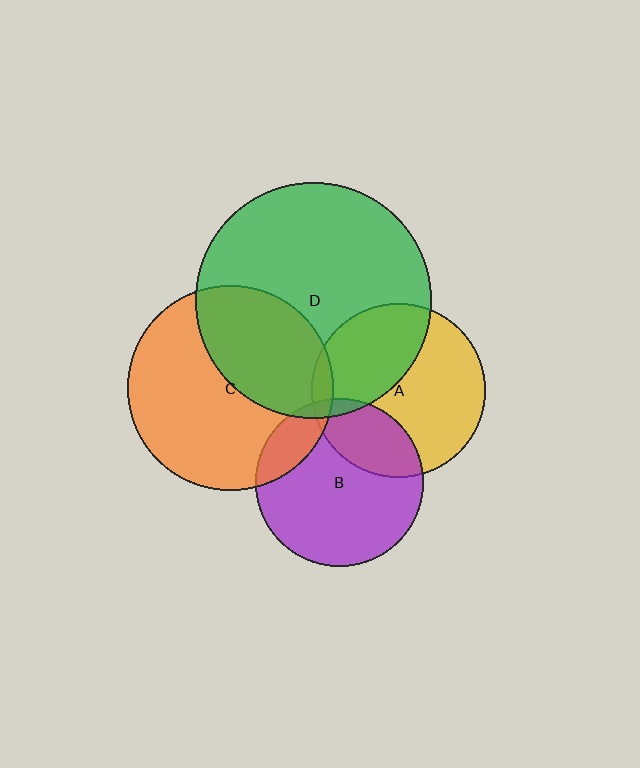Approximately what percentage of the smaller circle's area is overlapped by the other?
Approximately 5%.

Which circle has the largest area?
Circle D (green).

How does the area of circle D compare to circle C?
Approximately 1.3 times.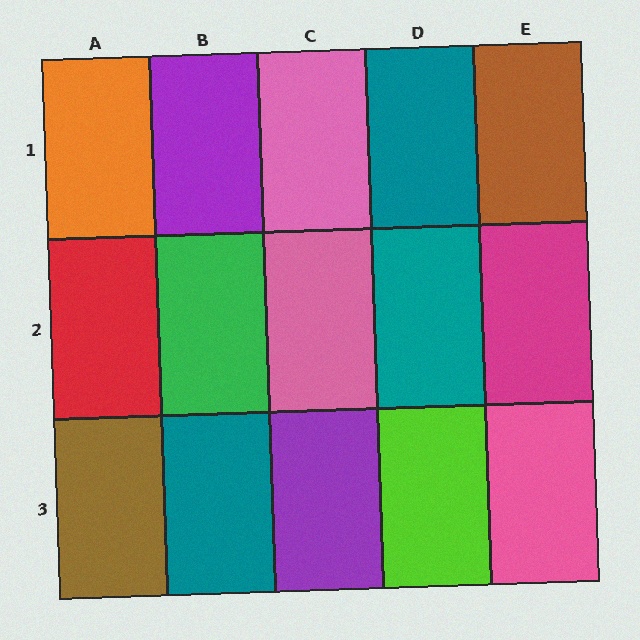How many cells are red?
1 cell is red.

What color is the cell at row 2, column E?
Magenta.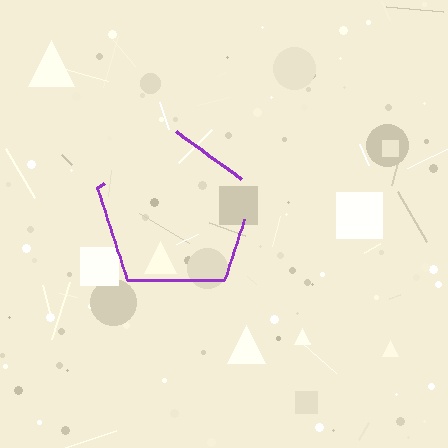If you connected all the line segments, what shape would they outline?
They would outline a pentagon.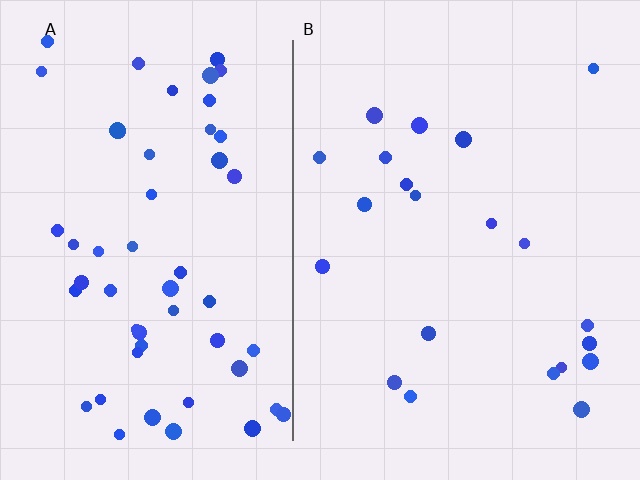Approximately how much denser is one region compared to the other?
Approximately 2.5× — region A over region B.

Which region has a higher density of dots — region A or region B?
A (the left).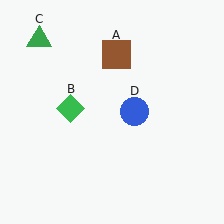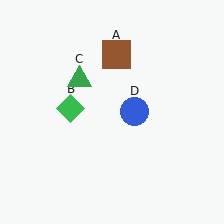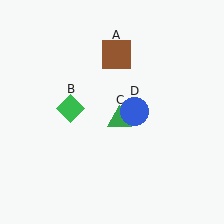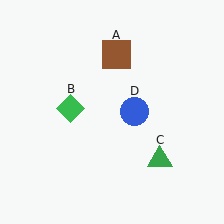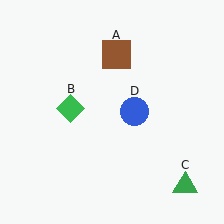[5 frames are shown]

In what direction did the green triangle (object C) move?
The green triangle (object C) moved down and to the right.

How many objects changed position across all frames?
1 object changed position: green triangle (object C).